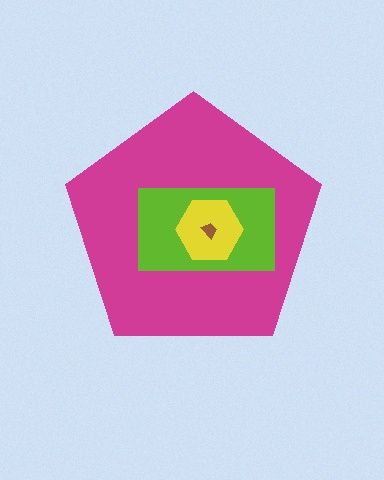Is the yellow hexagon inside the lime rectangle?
Yes.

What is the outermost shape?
The magenta pentagon.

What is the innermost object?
The brown trapezoid.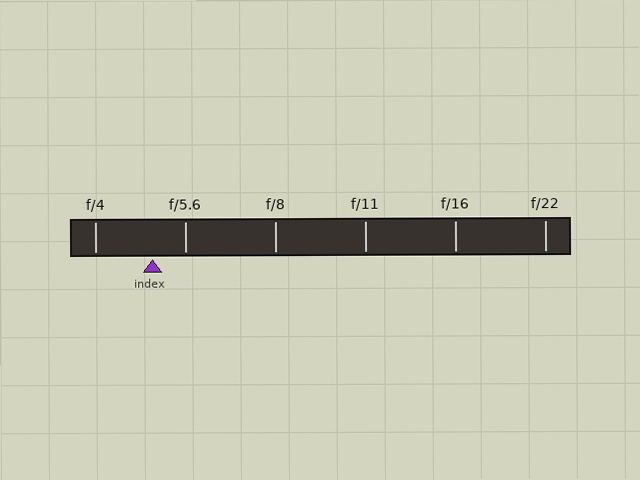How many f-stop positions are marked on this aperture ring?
There are 6 f-stop positions marked.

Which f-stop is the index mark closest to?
The index mark is closest to f/5.6.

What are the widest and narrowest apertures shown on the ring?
The widest aperture shown is f/4 and the narrowest is f/22.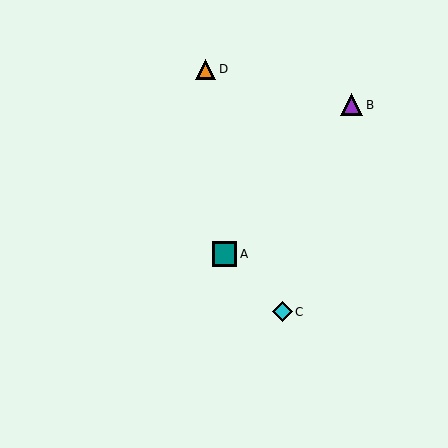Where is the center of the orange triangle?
The center of the orange triangle is at (206, 69).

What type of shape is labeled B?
Shape B is a purple triangle.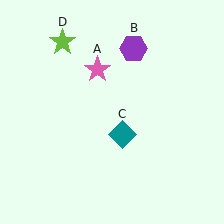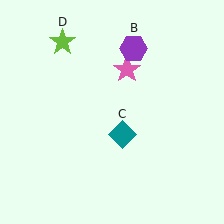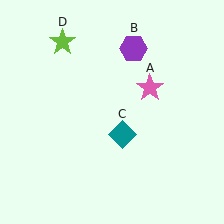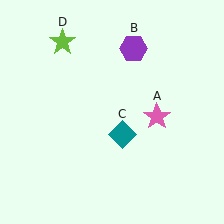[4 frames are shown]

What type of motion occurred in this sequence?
The pink star (object A) rotated clockwise around the center of the scene.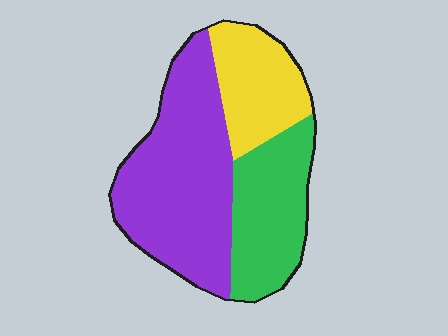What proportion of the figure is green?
Green covers 28% of the figure.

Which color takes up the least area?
Yellow, at roughly 20%.